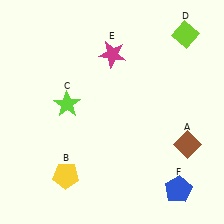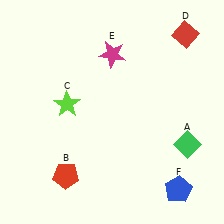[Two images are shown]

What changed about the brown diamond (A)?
In Image 1, A is brown. In Image 2, it changed to green.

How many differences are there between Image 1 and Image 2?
There are 3 differences between the two images.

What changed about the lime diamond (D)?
In Image 1, D is lime. In Image 2, it changed to red.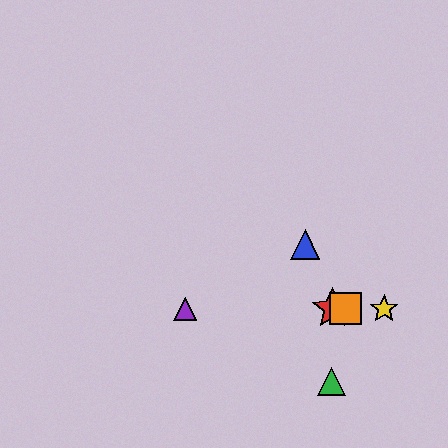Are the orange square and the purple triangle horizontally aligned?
Yes, both are at y≈309.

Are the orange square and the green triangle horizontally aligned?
No, the orange square is at y≈309 and the green triangle is at y≈381.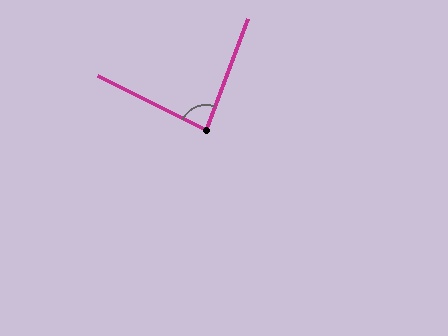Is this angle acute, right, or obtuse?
It is acute.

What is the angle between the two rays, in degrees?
Approximately 84 degrees.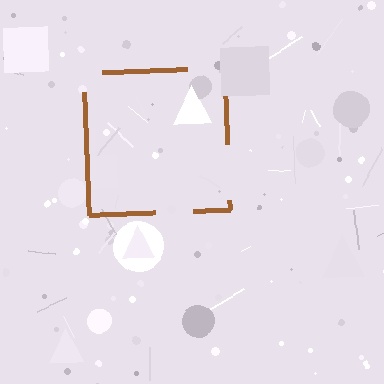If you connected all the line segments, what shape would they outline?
They would outline a square.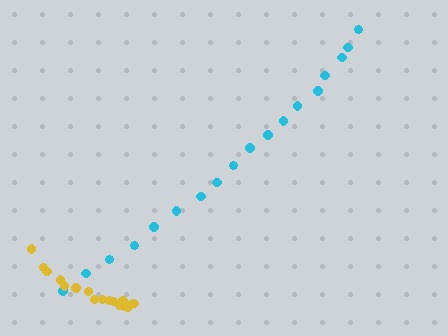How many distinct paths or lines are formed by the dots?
There are 2 distinct paths.